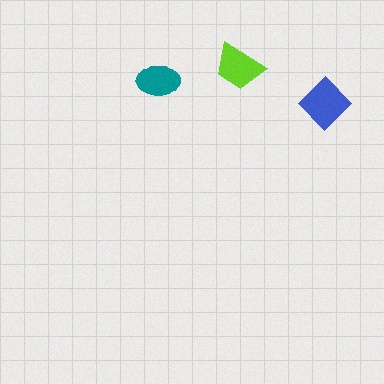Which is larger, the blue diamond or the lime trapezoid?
The blue diamond.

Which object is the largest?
The blue diamond.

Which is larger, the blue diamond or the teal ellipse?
The blue diamond.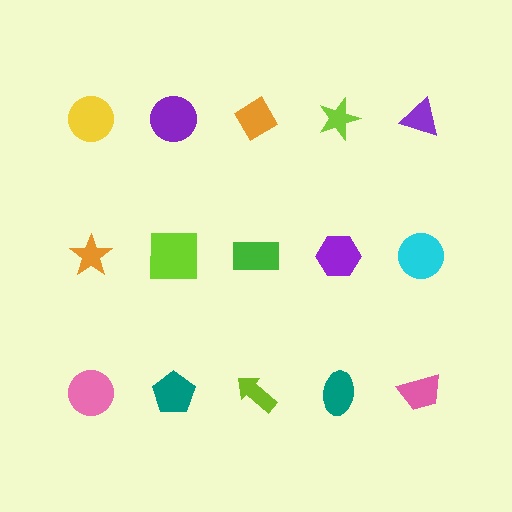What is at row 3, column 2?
A teal pentagon.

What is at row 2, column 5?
A cyan circle.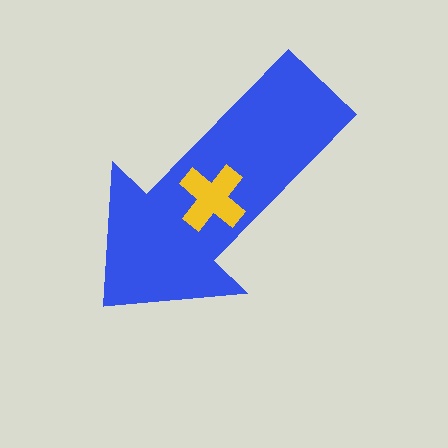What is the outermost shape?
The blue arrow.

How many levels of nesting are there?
2.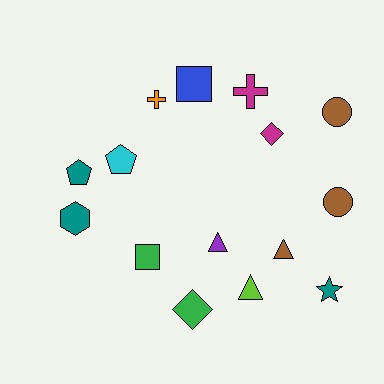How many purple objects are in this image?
There is 1 purple object.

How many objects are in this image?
There are 15 objects.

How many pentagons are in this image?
There are 2 pentagons.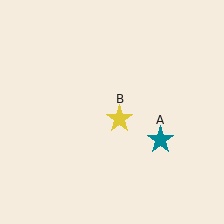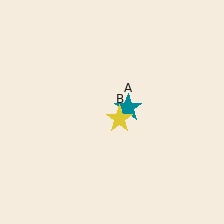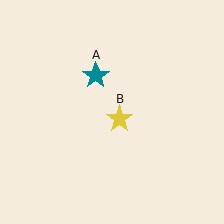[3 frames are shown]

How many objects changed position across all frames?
1 object changed position: teal star (object A).